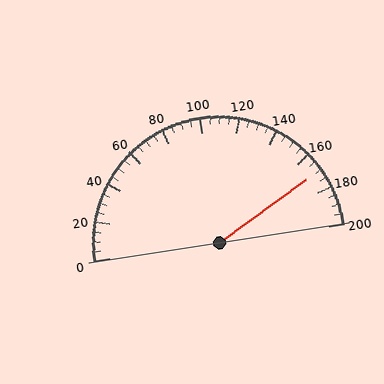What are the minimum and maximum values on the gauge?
The gauge ranges from 0 to 200.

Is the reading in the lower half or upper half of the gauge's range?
The reading is in the upper half of the range (0 to 200).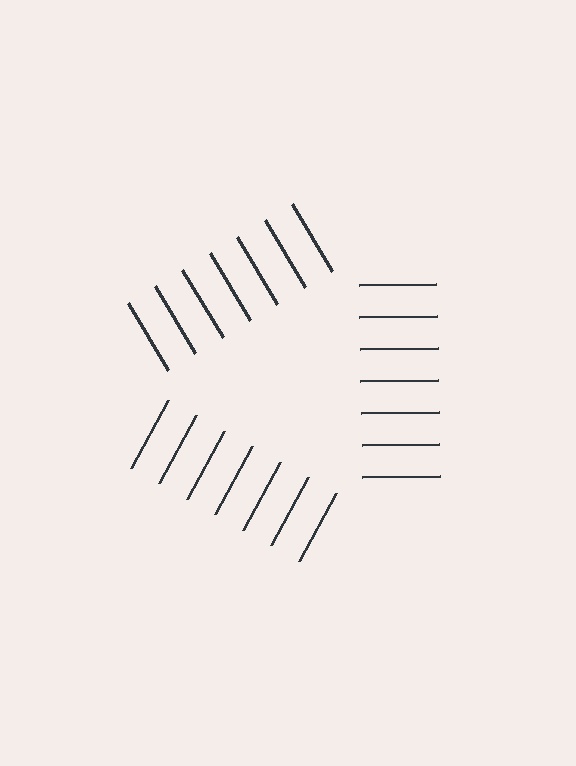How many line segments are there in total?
21 — 7 along each of the 3 edges.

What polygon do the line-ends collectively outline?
An illusory triangle — the line segments terminate on its edges but no continuous stroke is drawn.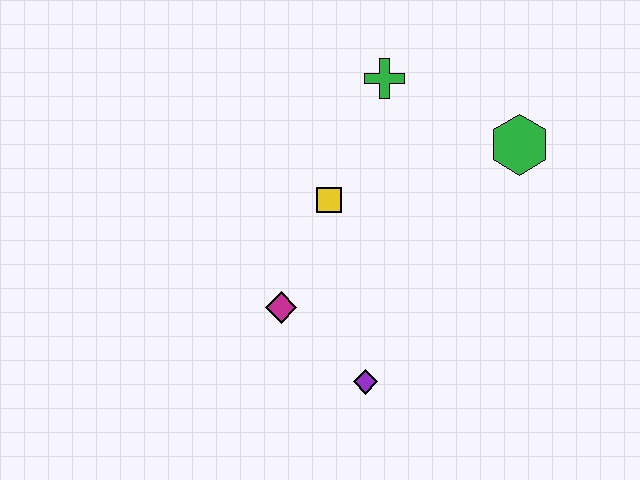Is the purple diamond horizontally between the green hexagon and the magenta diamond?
Yes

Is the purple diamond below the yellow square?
Yes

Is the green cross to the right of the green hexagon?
No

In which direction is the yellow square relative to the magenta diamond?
The yellow square is above the magenta diamond.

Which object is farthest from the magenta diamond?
The green hexagon is farthest from the magenta diamond.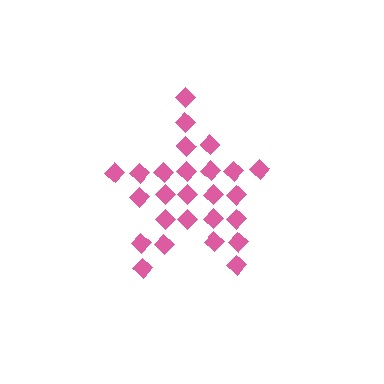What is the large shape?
The large shape is a star.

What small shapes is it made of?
It is made of small diamonds.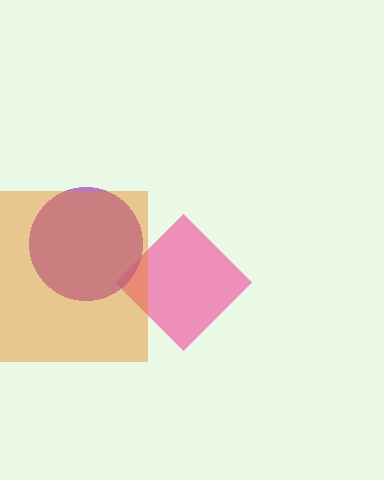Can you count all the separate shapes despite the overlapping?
Yes, there are 3 separate shapes.